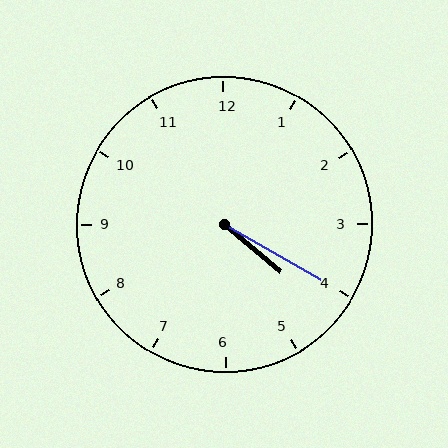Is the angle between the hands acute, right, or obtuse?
It is acute.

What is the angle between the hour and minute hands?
Approximately 10 degrees.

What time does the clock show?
4:20.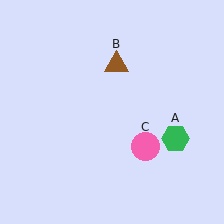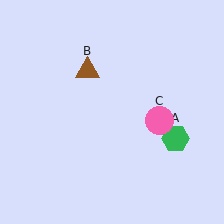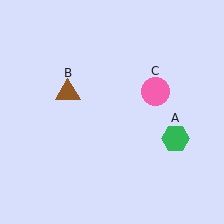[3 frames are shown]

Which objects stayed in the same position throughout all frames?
Green hexagon (object A) remained stationary.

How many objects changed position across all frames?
2 objects changed position: brown triangle (object B), pink circle (object C).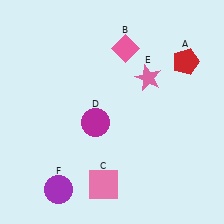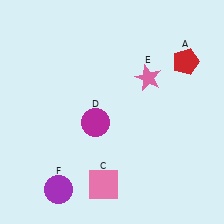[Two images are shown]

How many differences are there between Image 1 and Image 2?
There is 1 difference between the two images.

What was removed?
The pink diamond (B) was removed in Image 2.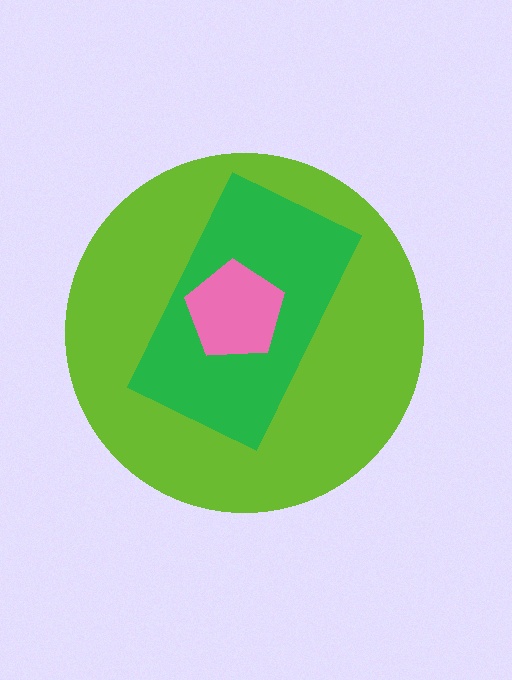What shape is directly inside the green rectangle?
The pink pentagon.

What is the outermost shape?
The lime circle.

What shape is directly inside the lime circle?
The green rectangle.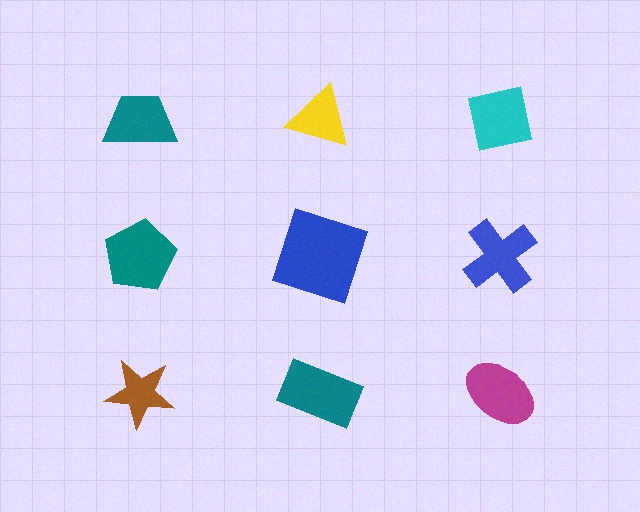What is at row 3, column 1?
A brown star.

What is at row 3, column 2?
A teal rectangle.